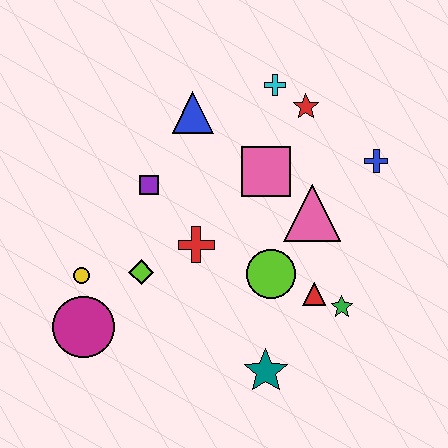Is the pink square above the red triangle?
Yes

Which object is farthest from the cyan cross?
The magenta circle is farthest from the cyan cross.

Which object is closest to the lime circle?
The red triangle is closest to the lime circle.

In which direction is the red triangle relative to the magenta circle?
The red triangle is to the right of the magenta circle.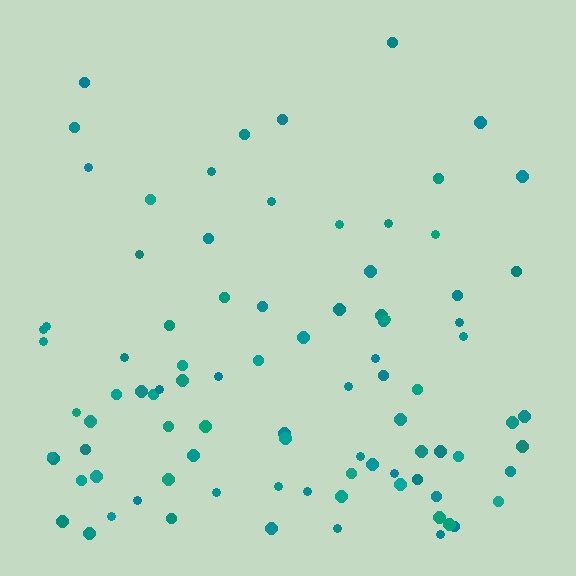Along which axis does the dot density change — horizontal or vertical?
Vertical.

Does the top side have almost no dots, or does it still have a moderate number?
Still a moderate number, just noticeably fewer than the bottom.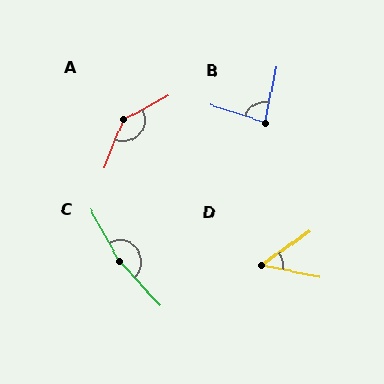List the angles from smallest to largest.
D (47°), B (84°), A (141°), C (165°).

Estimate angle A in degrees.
Approximately 141 degrees.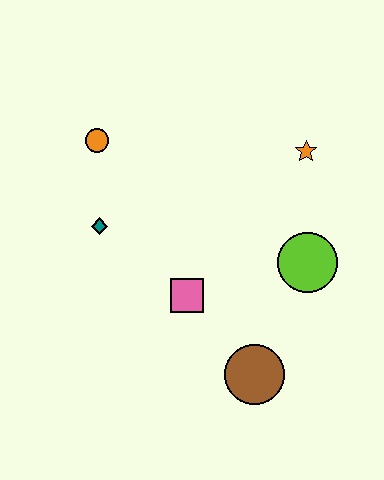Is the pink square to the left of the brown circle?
Yes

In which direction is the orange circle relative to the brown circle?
The orange circle is above the brown circle.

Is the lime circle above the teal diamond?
No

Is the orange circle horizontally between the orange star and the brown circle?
No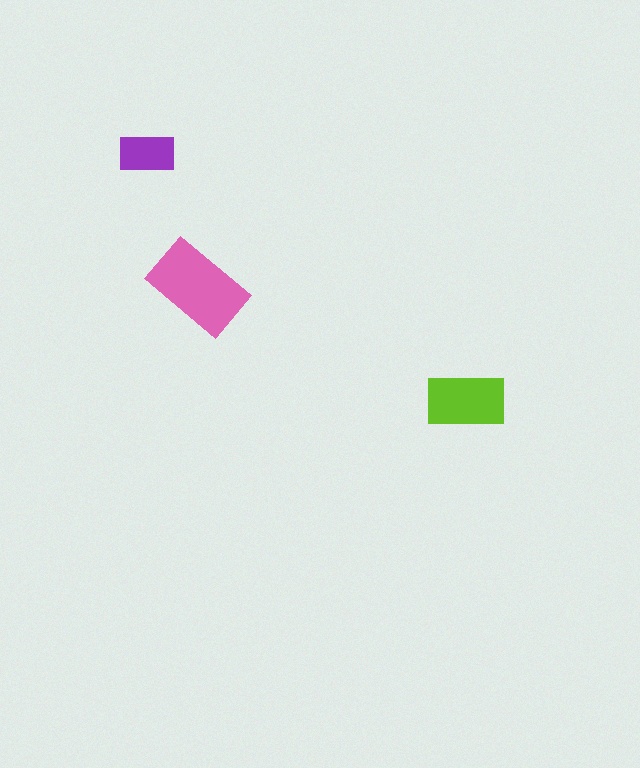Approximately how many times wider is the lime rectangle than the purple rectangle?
About 1.5 times wider.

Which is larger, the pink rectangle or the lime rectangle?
The pink one.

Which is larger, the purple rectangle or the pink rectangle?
The pink one.